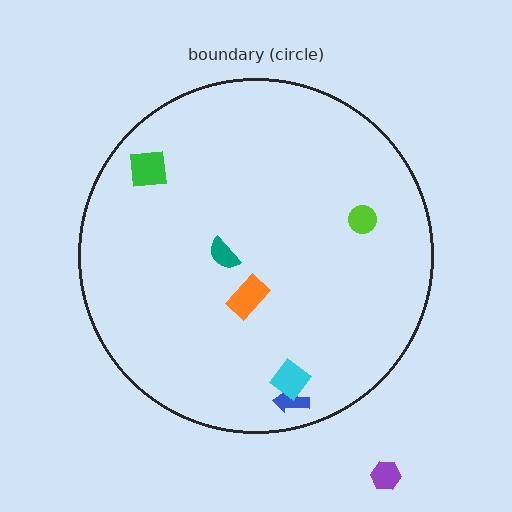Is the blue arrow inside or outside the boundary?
Inside.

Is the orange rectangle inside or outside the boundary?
Inside.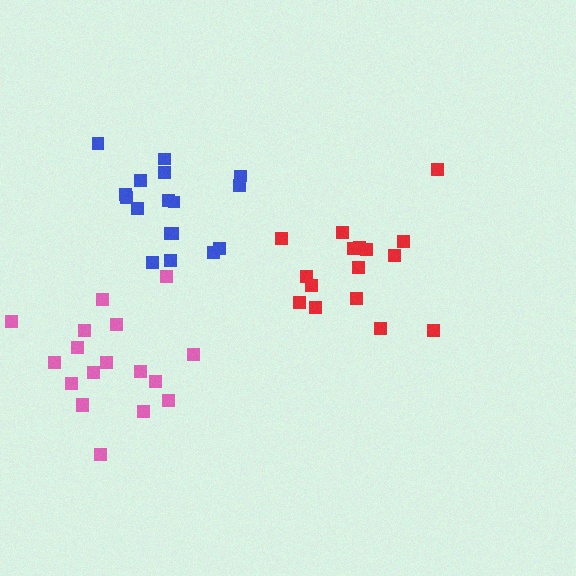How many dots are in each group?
Group 1: 18 dots, Group 2: 16 dots, Group 3: 17 dots (51 total).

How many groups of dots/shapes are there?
There are 3 groups.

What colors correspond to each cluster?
The clusters are colored: pink, red, blue.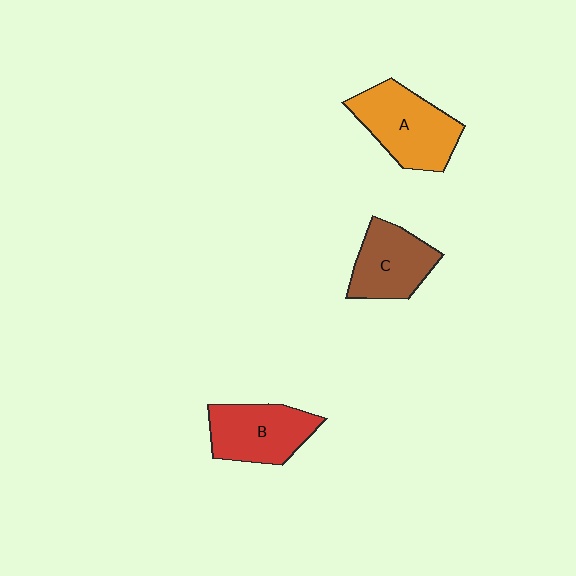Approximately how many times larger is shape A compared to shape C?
Approximately 1.2 times.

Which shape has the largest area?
Shape A (orange).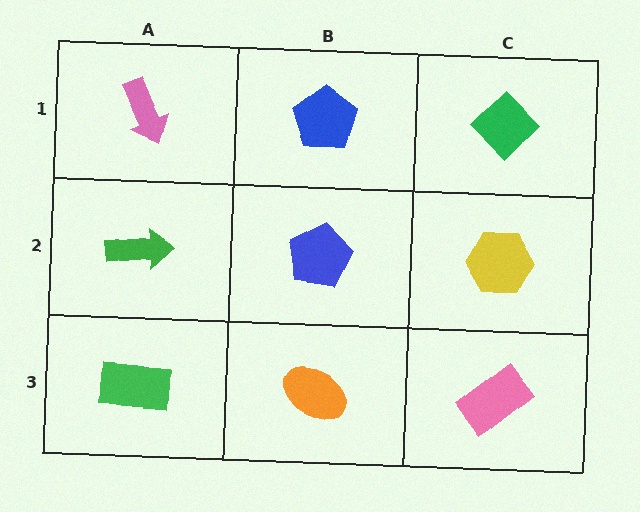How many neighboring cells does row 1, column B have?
3.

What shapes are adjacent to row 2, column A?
A pink arrow (row 1, column A), a green rectangle (row 3, column A), a blue pentagon (row 2, column B).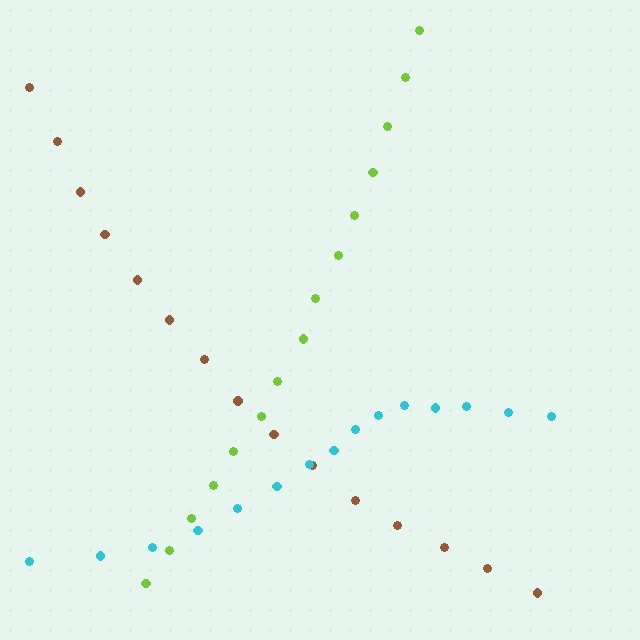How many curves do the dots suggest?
There are 3 distinct paths.